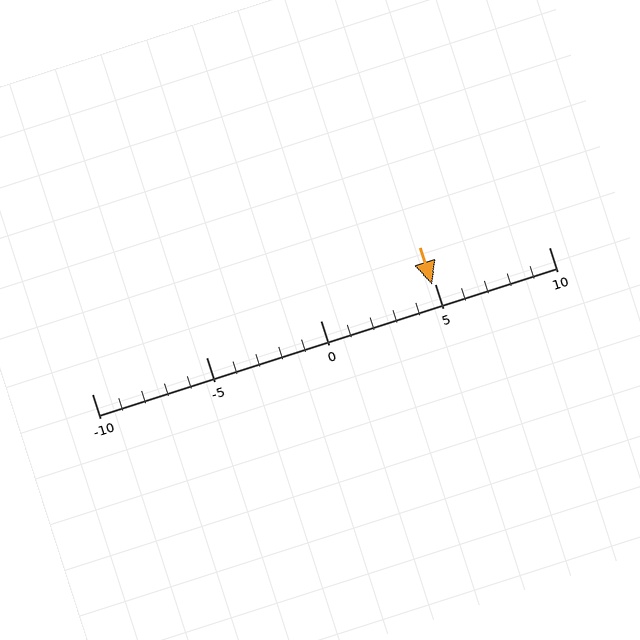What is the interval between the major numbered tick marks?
The major tick marks are spaced 5 units apart.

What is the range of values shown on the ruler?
The ruler shows values from -10 to 10.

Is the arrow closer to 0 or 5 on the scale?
The arrow is closer to 5.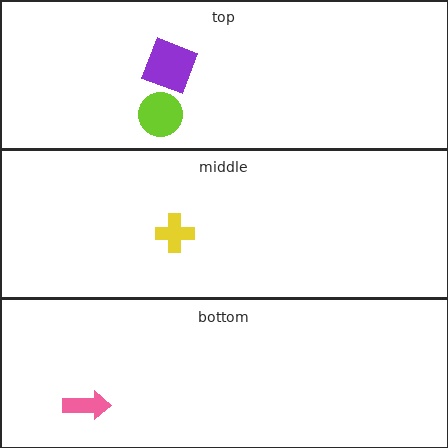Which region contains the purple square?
The top region.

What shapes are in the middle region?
The yellow cross.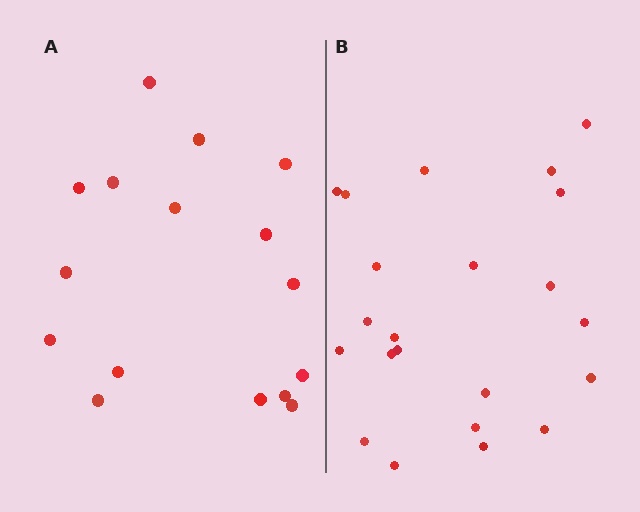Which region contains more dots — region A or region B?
Region B (the right region) has more dots.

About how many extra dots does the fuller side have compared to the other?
Region B has about 6 more dots than region A.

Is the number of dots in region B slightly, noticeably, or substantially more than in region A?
Region B has noticeably more, but not dramatically so. The ratio is roughly 1.4 to 1.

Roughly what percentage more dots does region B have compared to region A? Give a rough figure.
About 40% more.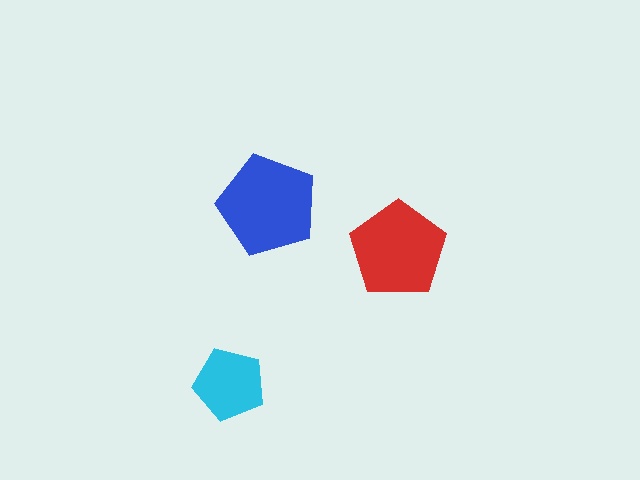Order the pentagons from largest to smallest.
the blue one, the red one, the cyan one.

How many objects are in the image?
There are 3 objects in the image.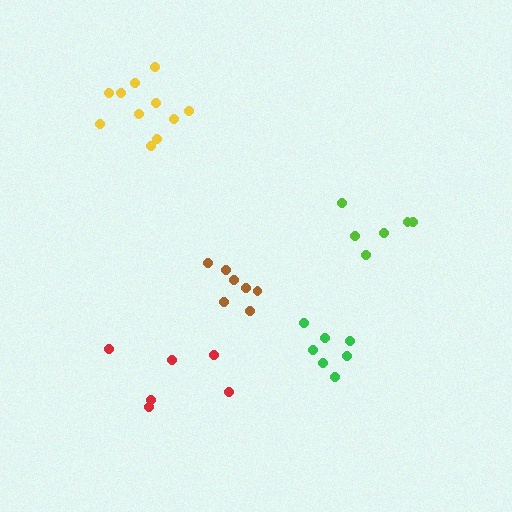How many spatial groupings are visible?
There are 5 spatial groupings.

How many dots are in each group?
Group 1: 7 dots, Group 2: 6 dots, Group 3: 11 dots, Group 4: 6 dots, Group 5: 7 dots (37 total).